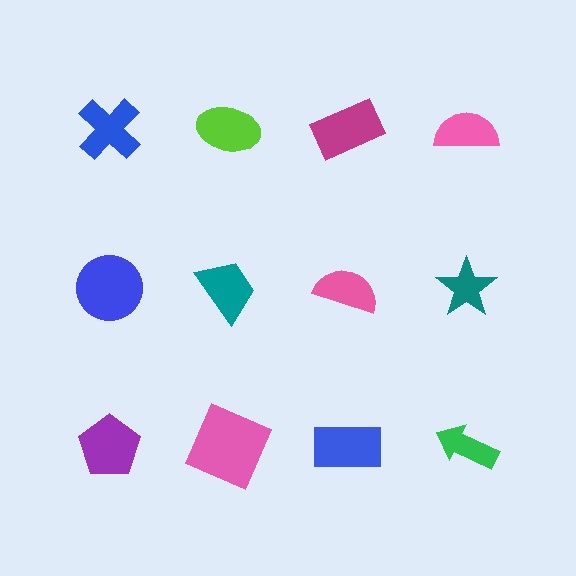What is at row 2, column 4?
A teal star.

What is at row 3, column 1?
A purple pentagon.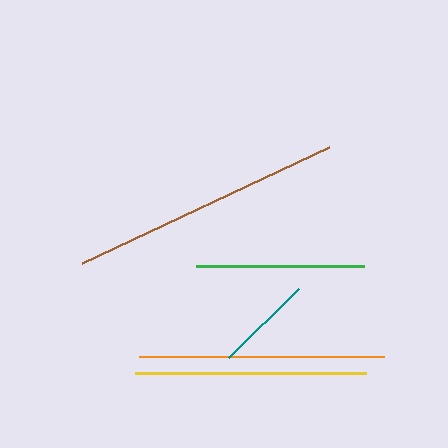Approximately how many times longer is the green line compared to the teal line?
The green line is approximately 1.7 times the length of the teal line.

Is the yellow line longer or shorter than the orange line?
The orange line is longer than the yellow line.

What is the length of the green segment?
The green segment is approximately 167 pixels long.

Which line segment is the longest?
The brown line is the longest at approximately 272 pixels.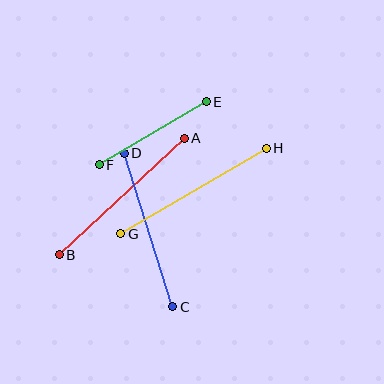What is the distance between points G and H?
The distance is approximately 169 pixels.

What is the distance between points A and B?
The distance is approximately 171 pixels.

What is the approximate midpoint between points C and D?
The midpoint is at approximately (149, 230) pixels.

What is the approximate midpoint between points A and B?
The midpoint is at approximately (122, 196) pixels.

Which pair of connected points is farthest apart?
Points A and B are farthest apart.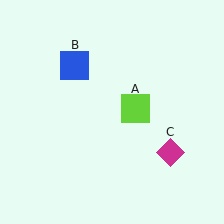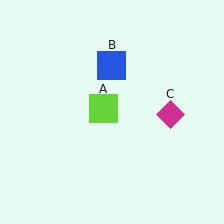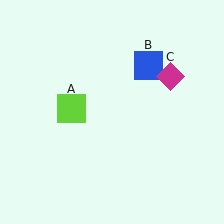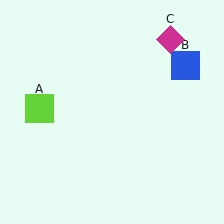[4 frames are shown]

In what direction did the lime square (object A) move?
The lime square (object A) moved left.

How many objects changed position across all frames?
3 objects changed position: lime square (object A), blue square (object B), magenta diamond (object C).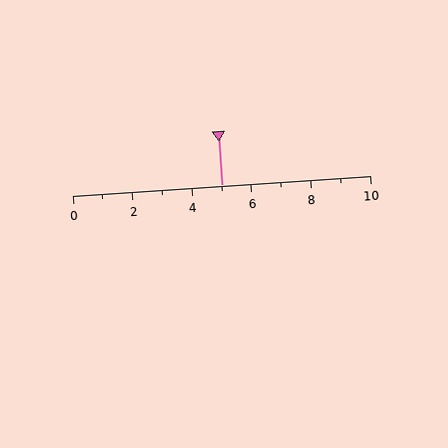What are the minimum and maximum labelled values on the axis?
The axis runs from 0 to 10.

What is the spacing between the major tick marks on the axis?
The major ticks are spaced 2 apart.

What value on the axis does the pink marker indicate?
The marker indicates approximately 5.